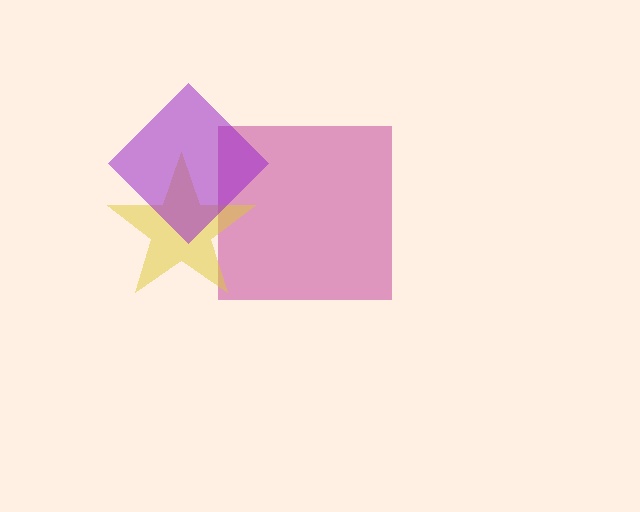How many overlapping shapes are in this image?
There are 3 overlapping shapes in the image.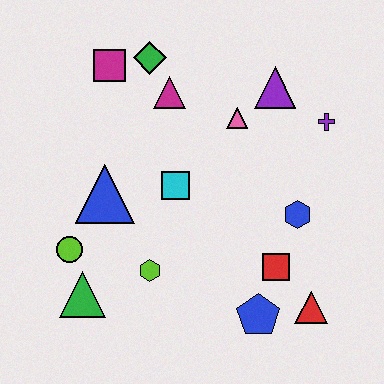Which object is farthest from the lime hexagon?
The purple cross is farthest from the lime hexagon.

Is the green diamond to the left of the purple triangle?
Yes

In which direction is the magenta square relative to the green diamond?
The magenta square is to the left of the green diamond.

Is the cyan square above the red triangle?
Yes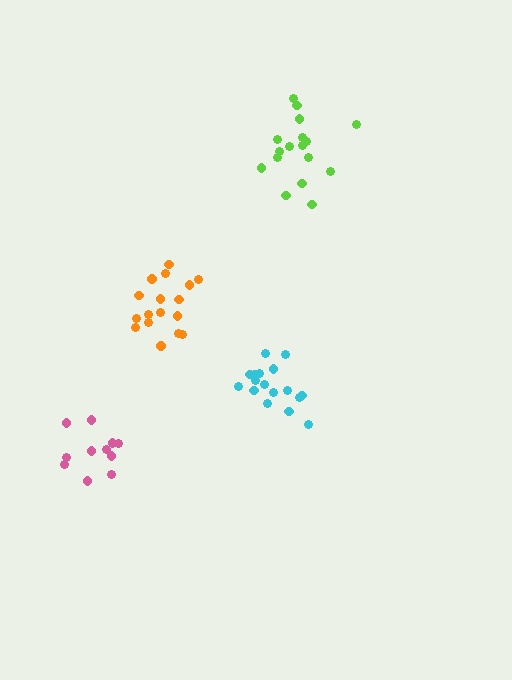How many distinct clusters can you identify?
There are 4 distinct clusters.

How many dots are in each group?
Group 1: 17 dots, Group 2: 17 dots, Group 3: 17 dots, Group 4: 11 dots (62 total).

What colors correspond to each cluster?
The clusters are colored: orange, cyan, lime, pink.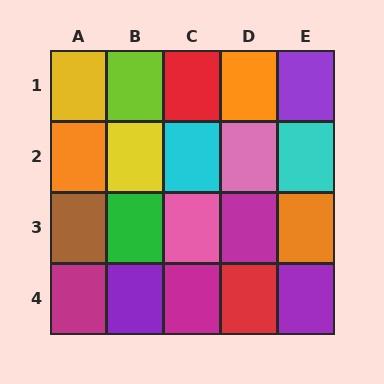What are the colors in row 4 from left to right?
Magenta, purple, magenta, red, purple.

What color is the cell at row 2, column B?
Yellow.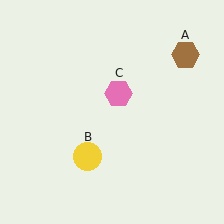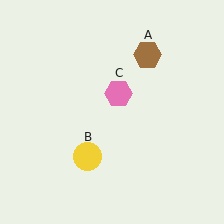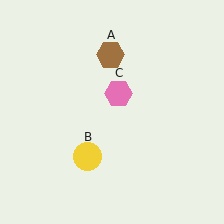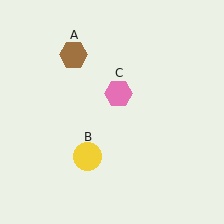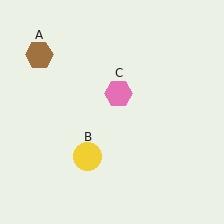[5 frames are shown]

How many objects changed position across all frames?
1 object changed position: brown hexagon (object A).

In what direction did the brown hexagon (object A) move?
The brown hexagon (object A) moved left.